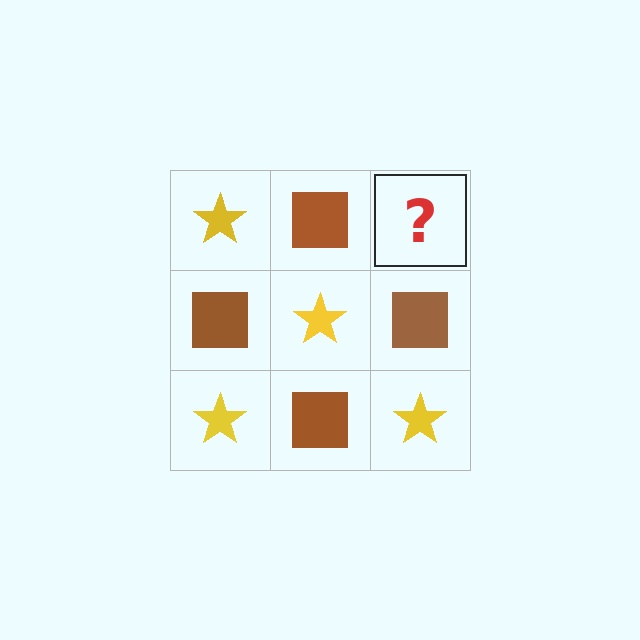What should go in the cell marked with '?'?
The missing cell should contain a yellow star.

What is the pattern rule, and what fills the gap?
The rule is that it alternates yellow star and brown square in a checkerboard pattern. The gap should be filled with a yellow star.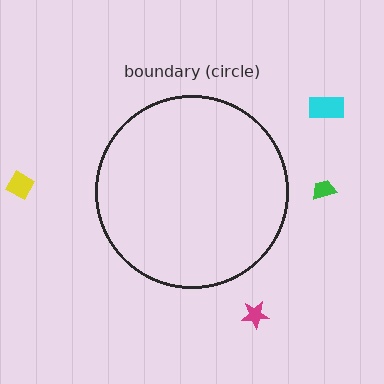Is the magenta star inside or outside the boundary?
Outside.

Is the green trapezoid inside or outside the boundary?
Outside.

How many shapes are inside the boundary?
0 inside, 4 outside.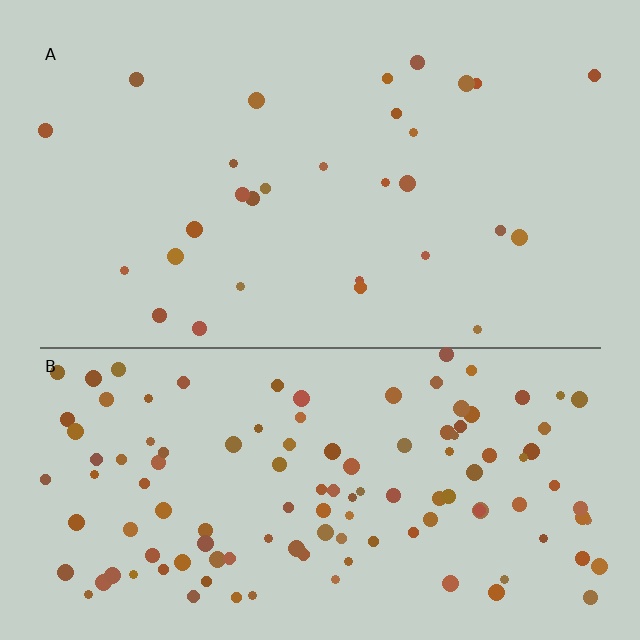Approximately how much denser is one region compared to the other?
Approximately 4.1× — region B over region A.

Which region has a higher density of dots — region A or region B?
B (the bottom).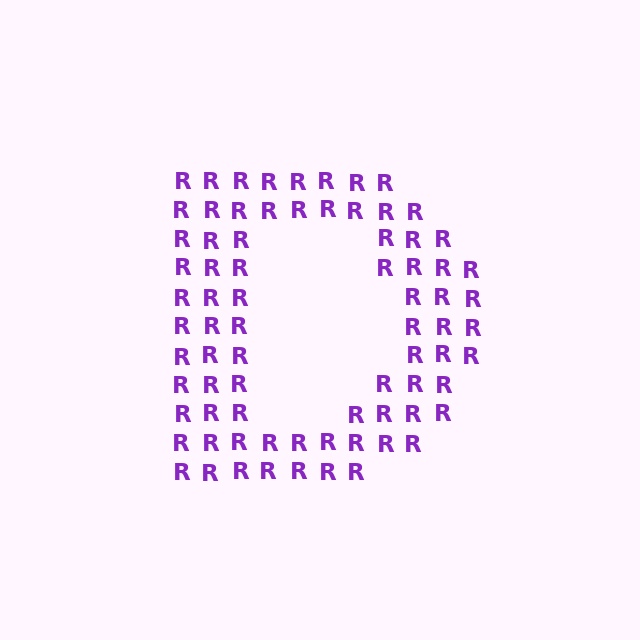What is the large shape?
The large shape is the letter D.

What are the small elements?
The small elements are letter R's.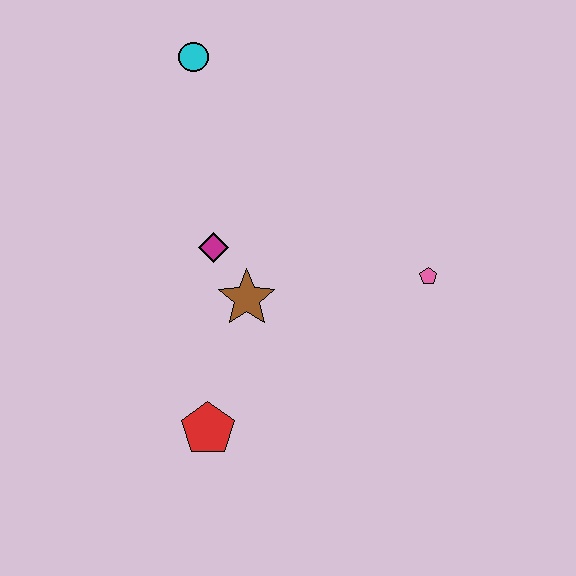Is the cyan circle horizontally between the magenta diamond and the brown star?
No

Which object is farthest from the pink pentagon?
The cyan circle is farthest from the pink pentagon.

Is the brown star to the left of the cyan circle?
No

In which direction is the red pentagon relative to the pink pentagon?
The red pentagon is to the left of the pink pentagon.